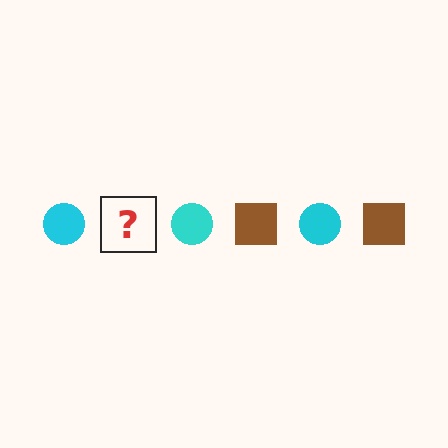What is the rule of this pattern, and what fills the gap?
The rule is that the pattern alternates between cyan circle and brown square. The gap should be filled with a brown square.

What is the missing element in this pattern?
The missing element is a brown square.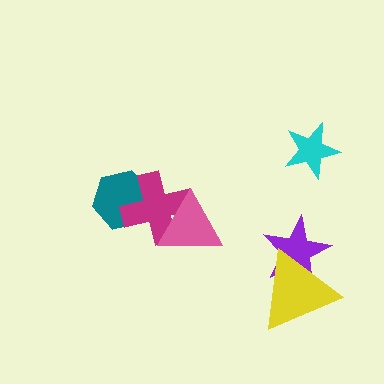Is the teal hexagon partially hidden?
Yes, it is partially covered by another shape.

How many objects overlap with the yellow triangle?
1 object overlaps with the yellow triangle.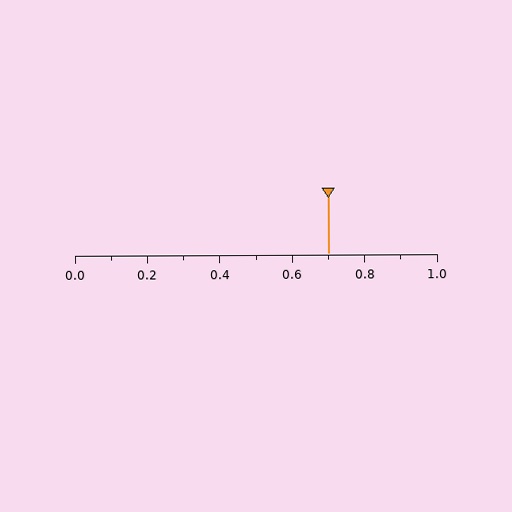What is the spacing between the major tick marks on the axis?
The major ticks are spaced 0.2 apart.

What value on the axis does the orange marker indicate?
The marker indicates approximately 0.7.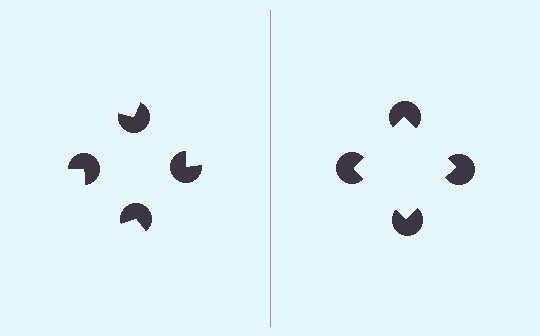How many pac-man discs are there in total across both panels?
8 — 4 on each side.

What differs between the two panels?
The pac-man discs are positioned identically on both sides; only the wedge orientations differ. On the right they align to a square; on the left they are misaligned.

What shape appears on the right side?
An illusory square.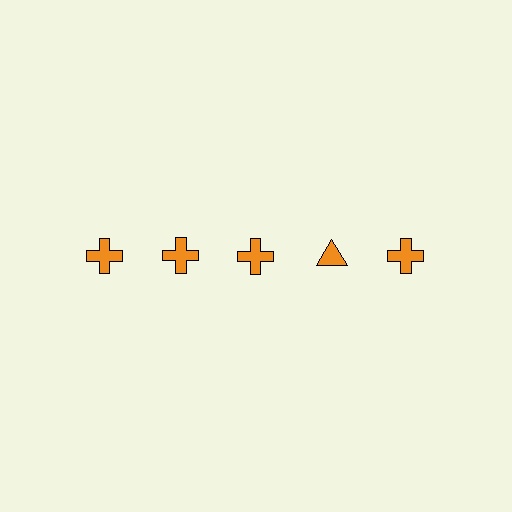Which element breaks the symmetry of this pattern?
The orange triangle in the top row, second from right column breaks the symmetry. All other shapes are orange crosses.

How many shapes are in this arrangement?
There are 5 shapes arranged in a grid pattern.